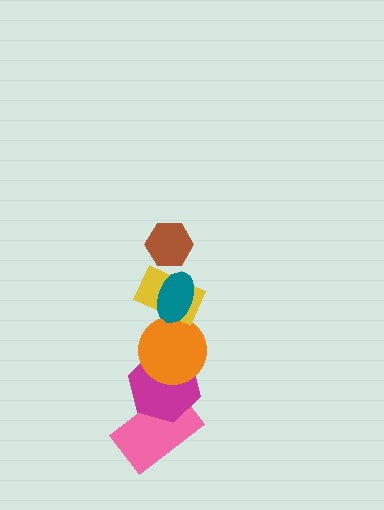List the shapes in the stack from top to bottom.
From top to bottom: the brown hexagon, the teal ellipse, the yellow rectangle, the orange circle, the magenta hexagon, the pink rectangle.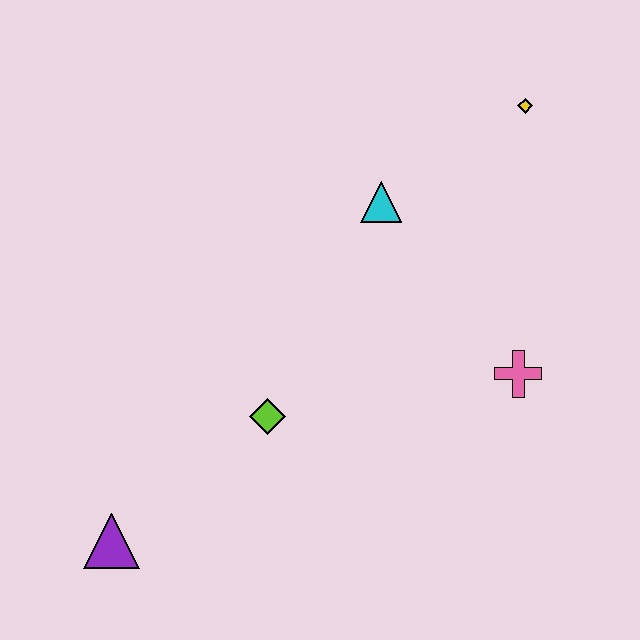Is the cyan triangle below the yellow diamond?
Yes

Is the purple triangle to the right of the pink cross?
No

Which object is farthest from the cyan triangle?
The purple triangle is farthest from the cyan triangle.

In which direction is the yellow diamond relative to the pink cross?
The yellow diamond is above the pink cross.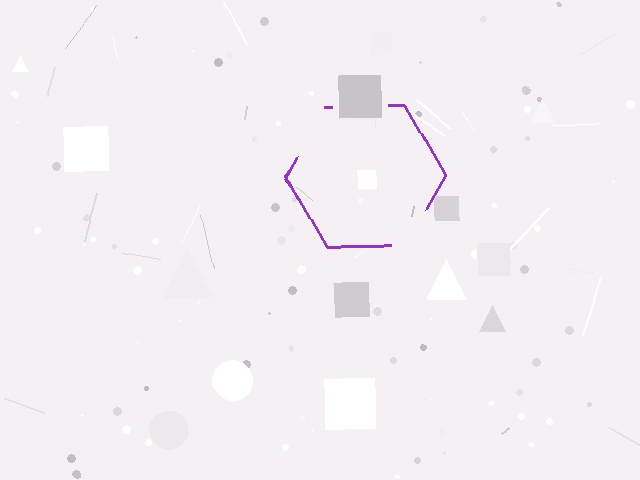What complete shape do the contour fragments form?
The contour fragments form a hexagon.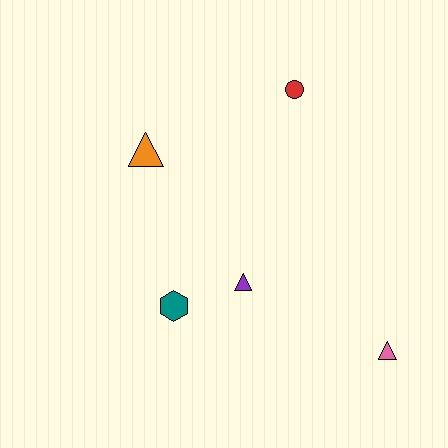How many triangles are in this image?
There are 3 triangles.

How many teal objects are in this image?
There is 1 teal object.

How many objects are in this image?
There are 5 objects.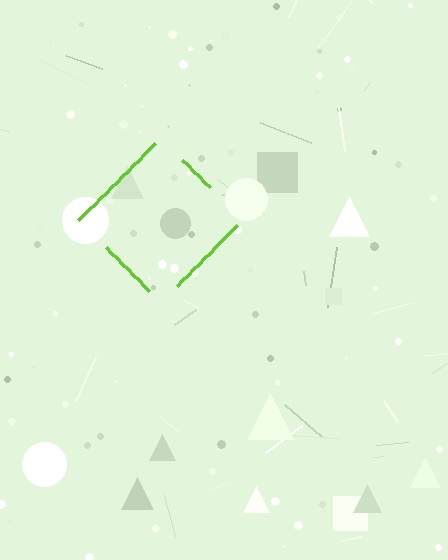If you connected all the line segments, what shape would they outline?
They would outline a diamond.